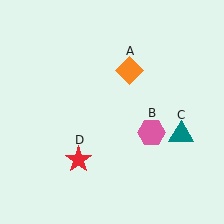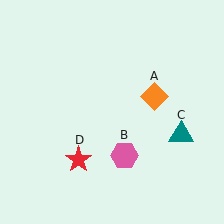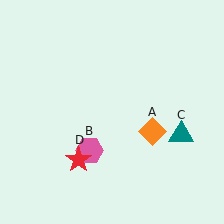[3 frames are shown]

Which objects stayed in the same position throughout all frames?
Teal triangle (object C) and red star (object D) remained stationary.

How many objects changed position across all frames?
2 objects changed position: orange diamond (object A), pink hexagon (object B).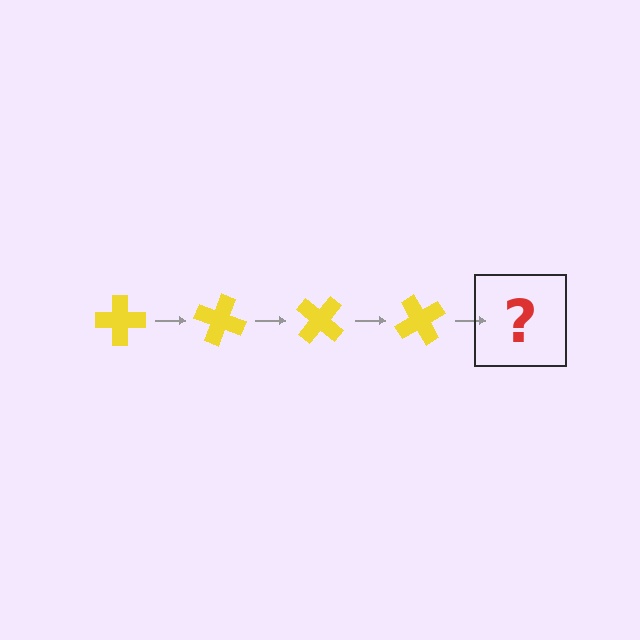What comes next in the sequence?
The next element should be a yellow cross rotated 80 degrees.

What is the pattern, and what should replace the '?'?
The pattern is that the cross rotates 20 degrees each step. The '?' should be a yellow cross rotated 80 degrees.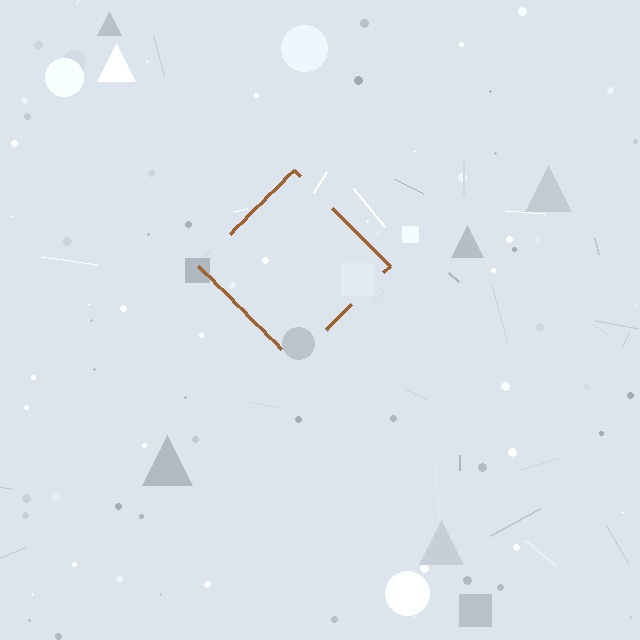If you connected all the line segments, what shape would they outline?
They would outline a diamond.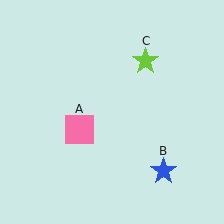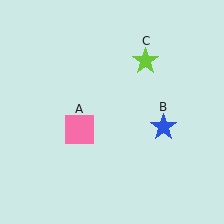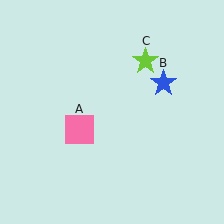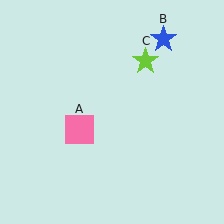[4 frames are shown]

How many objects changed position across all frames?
1 object changed position: blue star (object B).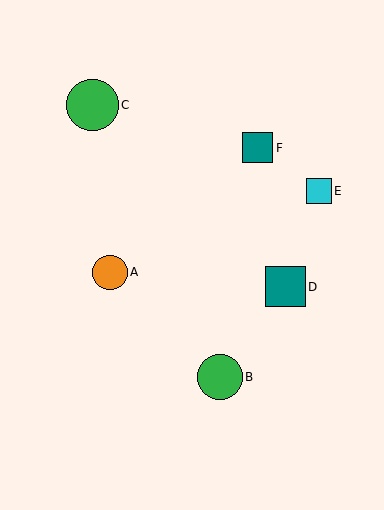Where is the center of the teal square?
The center of the teal square is at (258, 148).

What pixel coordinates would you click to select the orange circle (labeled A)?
Click at (110, 272) to select the orange circle A.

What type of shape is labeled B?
Shape B is a green circle.